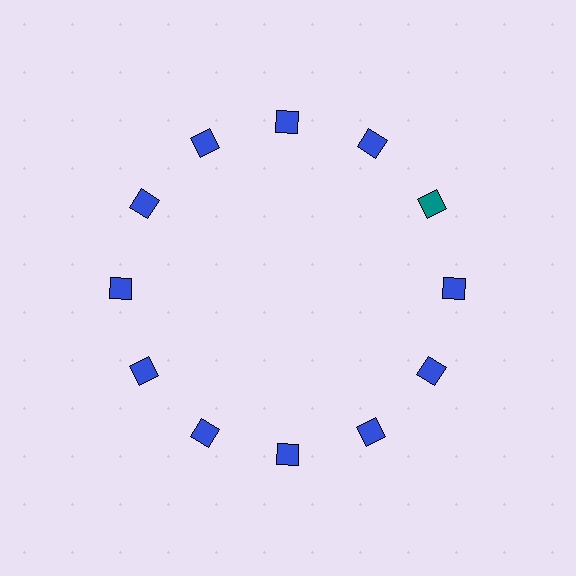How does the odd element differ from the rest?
It has a different color: teal instead of blue.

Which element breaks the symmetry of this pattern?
The teal square at roughly the 2 o'clock position breaks the symmetry. All other shapes are blue squares.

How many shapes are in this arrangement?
There are 12 shapes arranged in a ring pattern.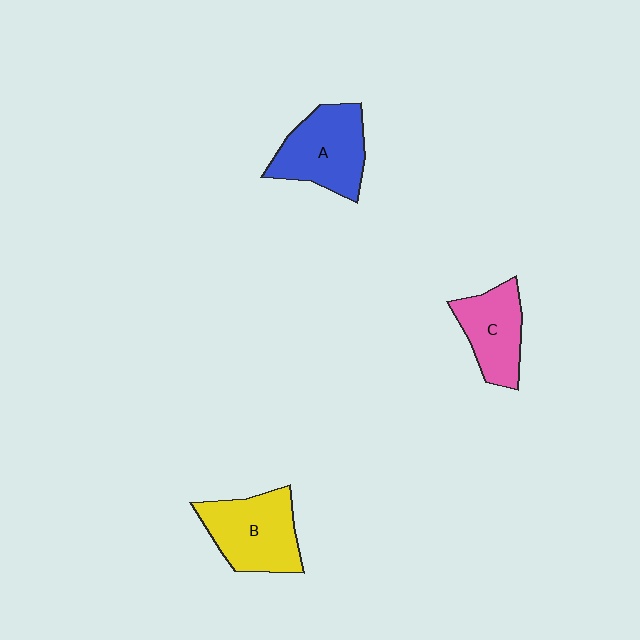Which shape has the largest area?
Shape B (yellow).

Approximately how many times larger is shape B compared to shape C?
Approximately 1.3 times.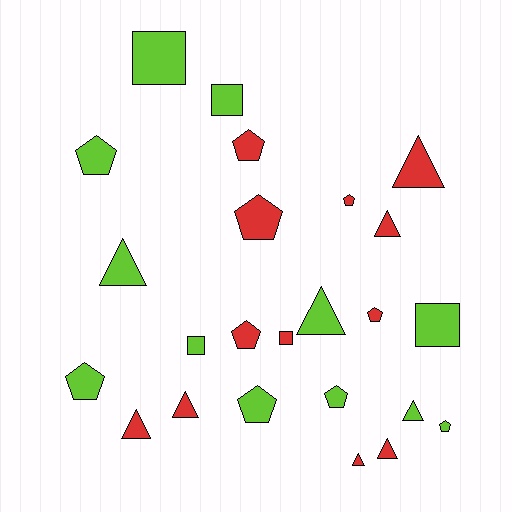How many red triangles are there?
There are 6 red triangles.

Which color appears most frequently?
Red, with 12 objects.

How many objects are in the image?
There are 24 objects.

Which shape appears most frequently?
Pentagon, with 10 objects.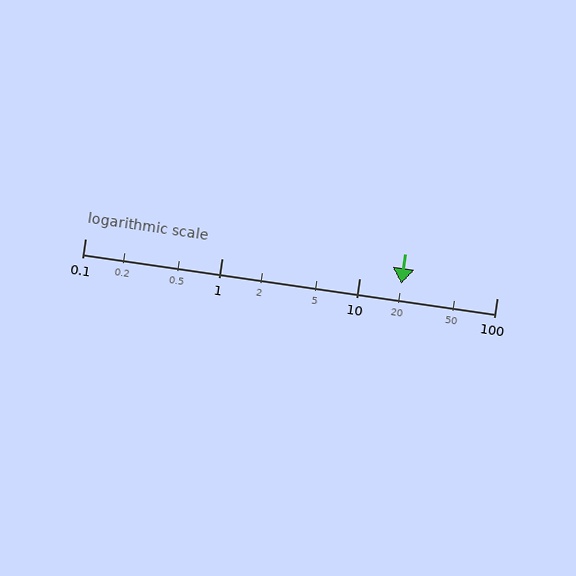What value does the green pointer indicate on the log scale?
The pointer indicates approximately 20.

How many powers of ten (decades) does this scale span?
The scale spans 3 decades, from 0.1 to 100.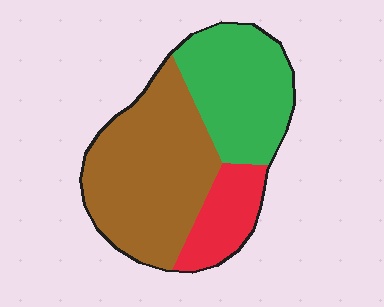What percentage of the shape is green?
Green covers roughly 35% of the shape.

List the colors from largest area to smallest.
From largest to smallest: brown, green, red.